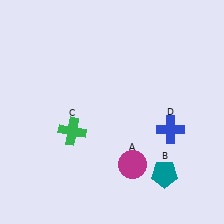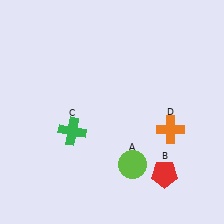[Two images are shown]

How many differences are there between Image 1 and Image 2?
There are 3 differences between the two images.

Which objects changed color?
A changed from magenta to lime. B changed from teal to red. D changed from blue to orange.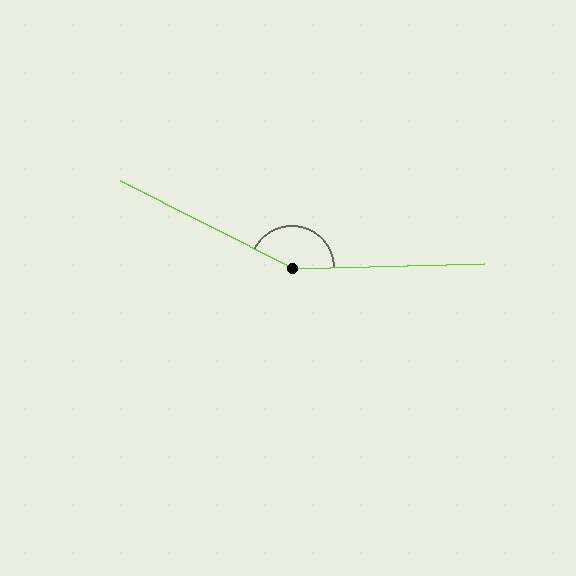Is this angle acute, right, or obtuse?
It is obtuse.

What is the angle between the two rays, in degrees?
Approximately 152 degrees.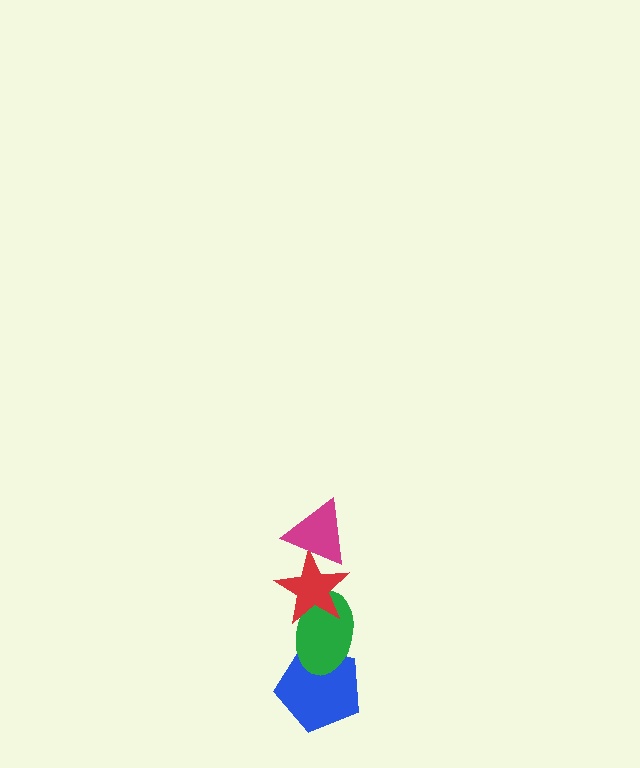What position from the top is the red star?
The red star is 2nd from the top.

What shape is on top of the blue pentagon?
The green ellipse is on top of the blue pentagon.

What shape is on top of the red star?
The magenta triangle is on top of the red star.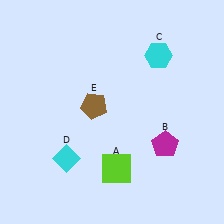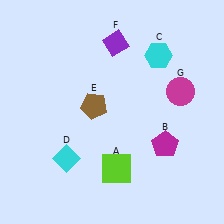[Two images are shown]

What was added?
A purple diamond (F), a magenta circle (G) were added in Image 2.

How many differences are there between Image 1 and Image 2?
There are 2 differences between the two images.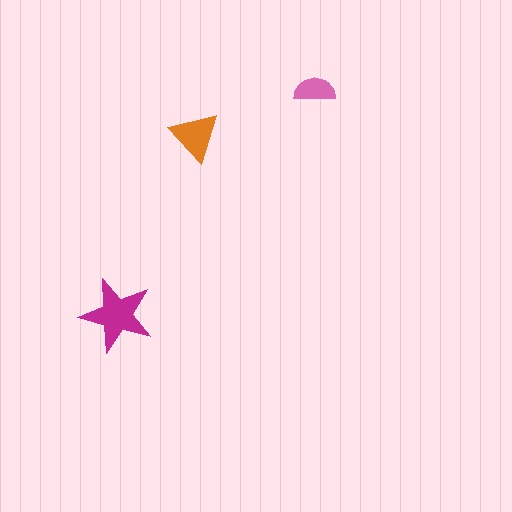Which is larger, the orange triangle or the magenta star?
The magenta star.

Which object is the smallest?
The pink semicircle.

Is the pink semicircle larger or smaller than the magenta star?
Smaller.